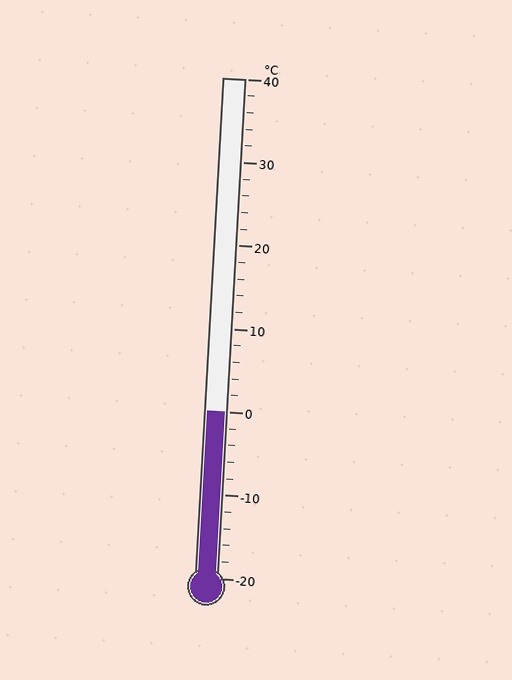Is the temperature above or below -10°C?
The temperature is above -10°C.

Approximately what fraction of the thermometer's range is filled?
The thermometer is filled to approximately 35% of its range.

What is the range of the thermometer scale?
The thermometer scale ranges from -20°C to 40°C.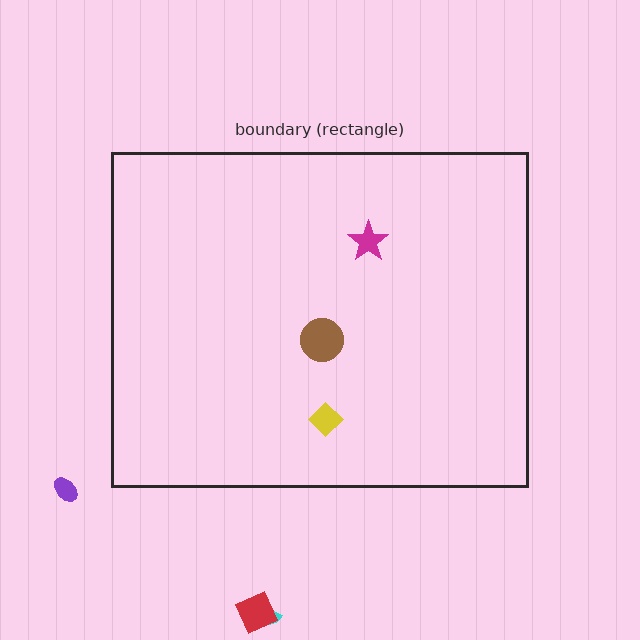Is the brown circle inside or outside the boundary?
Inside.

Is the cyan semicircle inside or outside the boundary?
Outside.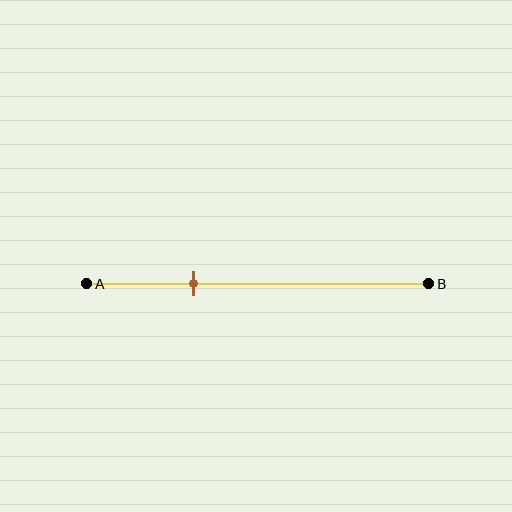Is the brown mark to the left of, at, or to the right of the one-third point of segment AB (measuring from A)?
The brown mark is approximately at the one-third point of segment AB.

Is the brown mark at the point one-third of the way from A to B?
Yes, the mark is approximately at the one-third point.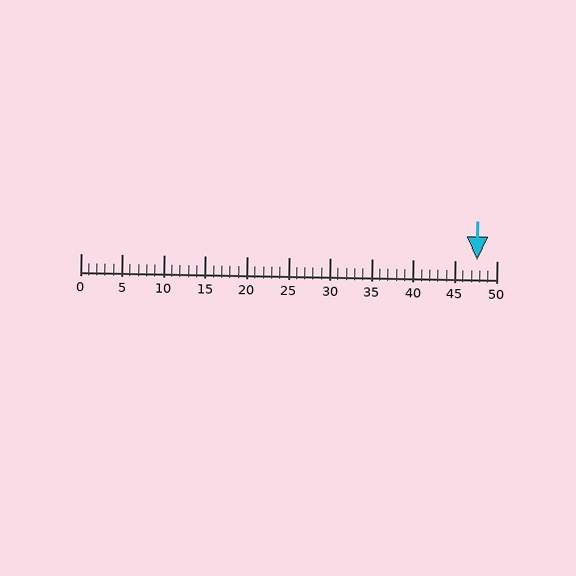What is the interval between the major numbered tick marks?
The major tick marks are spaced 5 units apart.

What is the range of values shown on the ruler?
The ruler shows values from 0 to 50.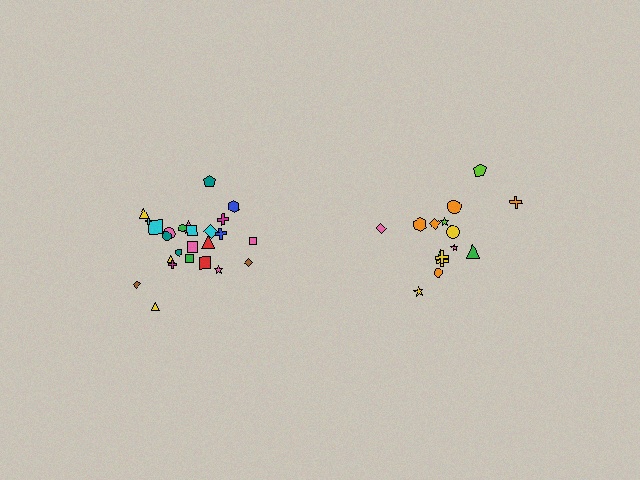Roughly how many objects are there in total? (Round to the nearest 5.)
Roughly 40 objects in total.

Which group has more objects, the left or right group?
The left group.